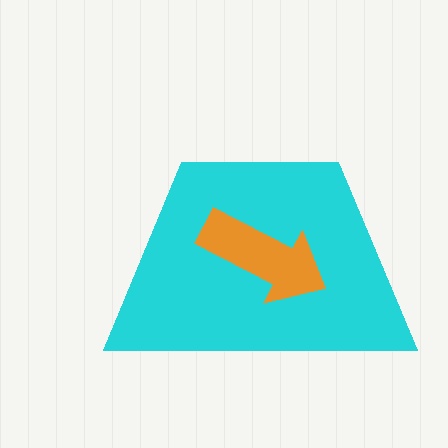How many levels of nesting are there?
2.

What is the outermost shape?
The cyan trapezoid.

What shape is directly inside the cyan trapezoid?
The orange arrow.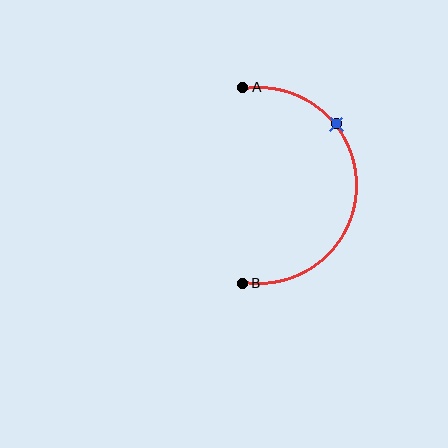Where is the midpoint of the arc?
The arc midpoint is the point on the curve farthest from the straight line joining A and B. It sits to the right of that line.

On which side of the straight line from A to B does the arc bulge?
The arc bulges to the right of the straight line connecting A and B.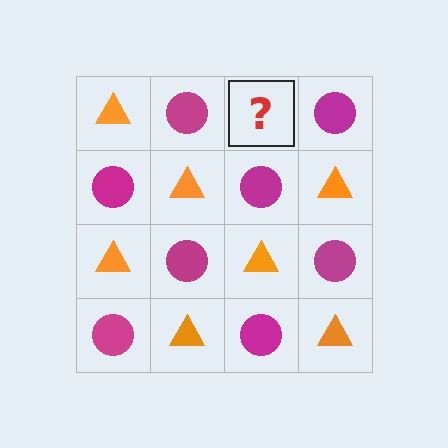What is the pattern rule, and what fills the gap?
The rule is that it alternates orange triangle and magenta circle in a checkerboard pattern. The gap should be filled with an orange triangle.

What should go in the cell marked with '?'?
The missing cell should contain an orange triangle.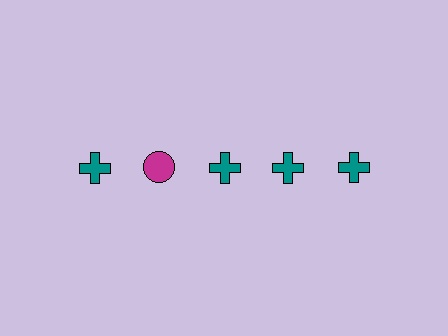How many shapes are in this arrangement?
There are 5 shapes arranged in a grid pattern.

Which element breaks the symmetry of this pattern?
The magenta circle in the top row, second from left column breaks the symmetry. All other shapes are teal crosses.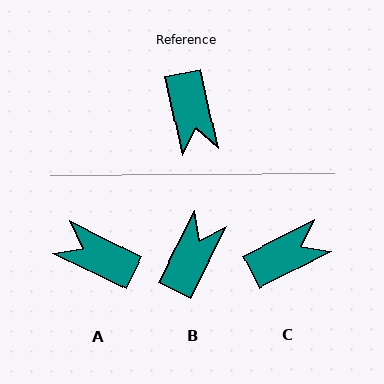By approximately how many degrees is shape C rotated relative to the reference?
Approximately 104 degrees counter-clockwise.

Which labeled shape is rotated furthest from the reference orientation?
B, about 141 degrees away.